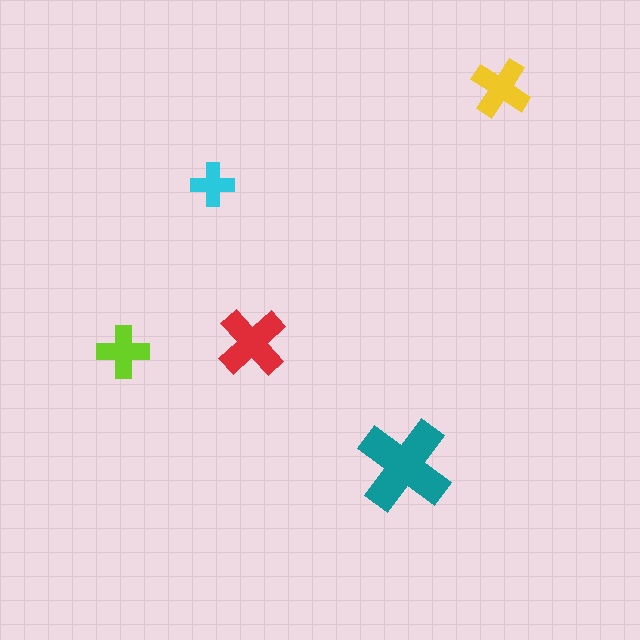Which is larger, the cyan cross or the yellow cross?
The yellow one.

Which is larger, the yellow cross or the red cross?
The red one.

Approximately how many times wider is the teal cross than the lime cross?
About 2 times wider.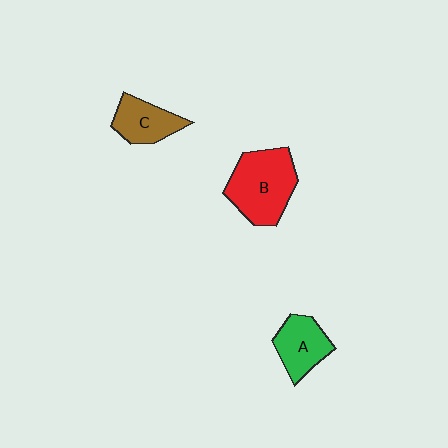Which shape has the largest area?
Shape B (red).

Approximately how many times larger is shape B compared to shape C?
Approximately 1.7 times.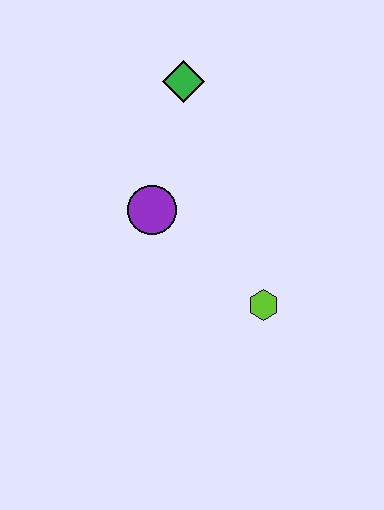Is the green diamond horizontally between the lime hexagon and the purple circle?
Yes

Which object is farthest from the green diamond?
The lime hexagon is farthest from the green diamond.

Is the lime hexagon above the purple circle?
No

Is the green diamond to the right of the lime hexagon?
No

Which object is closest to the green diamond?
The purple circle is closest to the green diamond.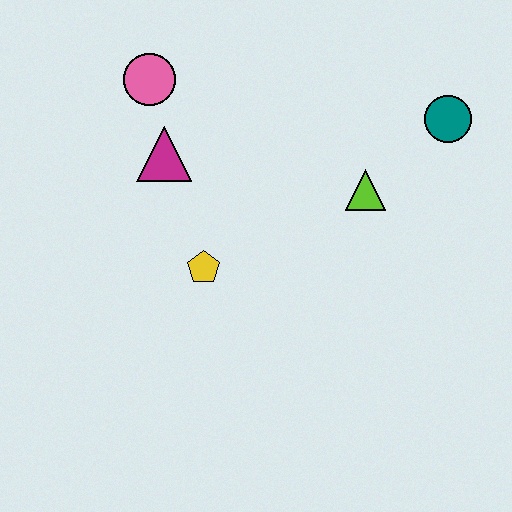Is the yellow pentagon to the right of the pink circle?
Yes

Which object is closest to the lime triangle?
The teal circle is closest to the lime triangle.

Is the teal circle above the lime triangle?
Yes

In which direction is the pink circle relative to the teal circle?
The pink circle is to the left of the teal circle.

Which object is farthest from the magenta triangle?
The teal circle is farthest from the magenta triangle.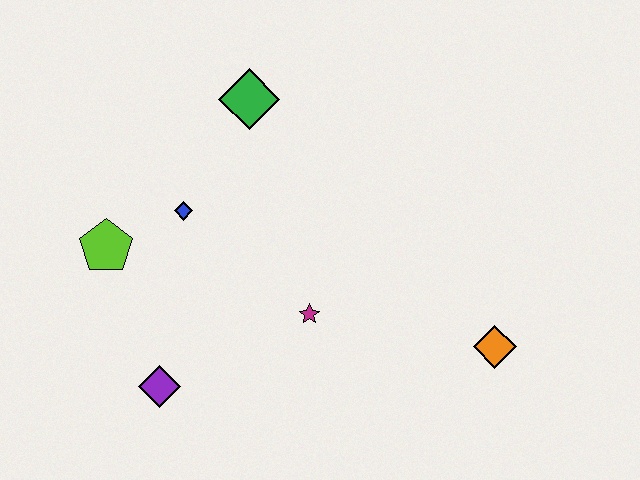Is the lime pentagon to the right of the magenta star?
No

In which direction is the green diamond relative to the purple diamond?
The green diamond is above the purple diamond.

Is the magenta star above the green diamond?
No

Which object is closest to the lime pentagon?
The blue diamond is closest to the lime pentagon.